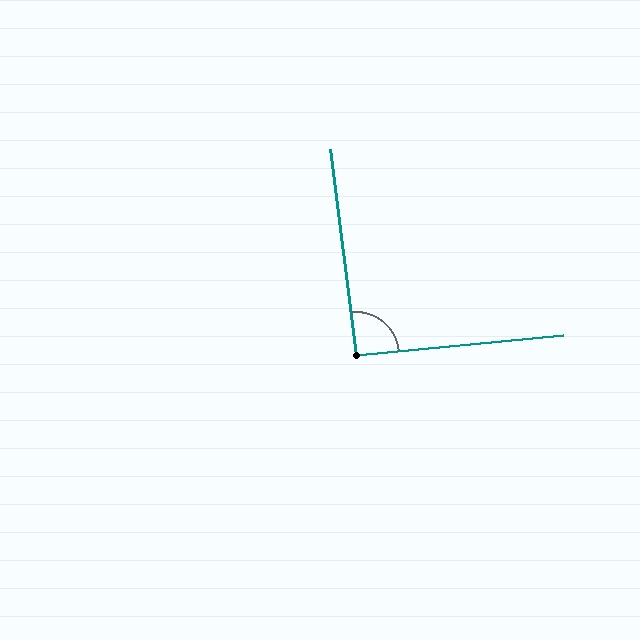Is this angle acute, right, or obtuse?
It is approximately a right angle.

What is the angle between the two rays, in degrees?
Approximately 92 degrees.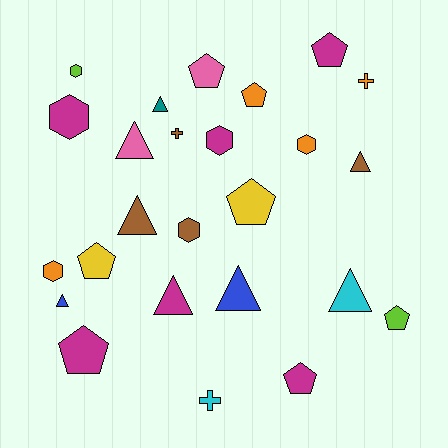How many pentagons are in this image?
There are 8 pentagons.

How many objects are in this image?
There are 25 objects.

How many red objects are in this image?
There are no red objects.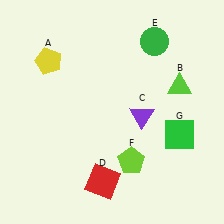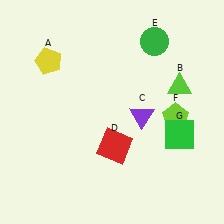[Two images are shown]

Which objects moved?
The objects that moved are: the red square (D), the lime pentagon (F).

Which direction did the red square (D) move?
The red square (D) moved up.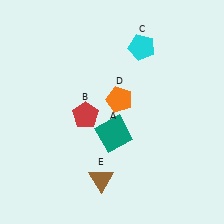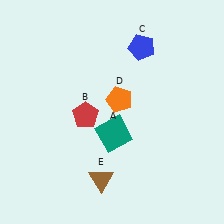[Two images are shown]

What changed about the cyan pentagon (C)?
In Image 1, C is cyan. In Image 2, it changed to blue.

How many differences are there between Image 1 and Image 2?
There is 1 difference between the two images.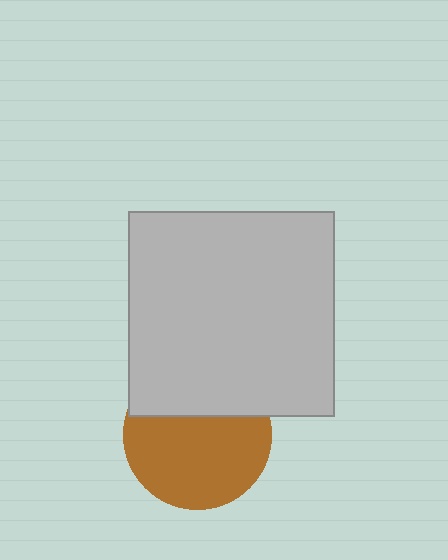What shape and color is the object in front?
The object in front is a light gray square.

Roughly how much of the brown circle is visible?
About half of it is visible (roughly 65%).